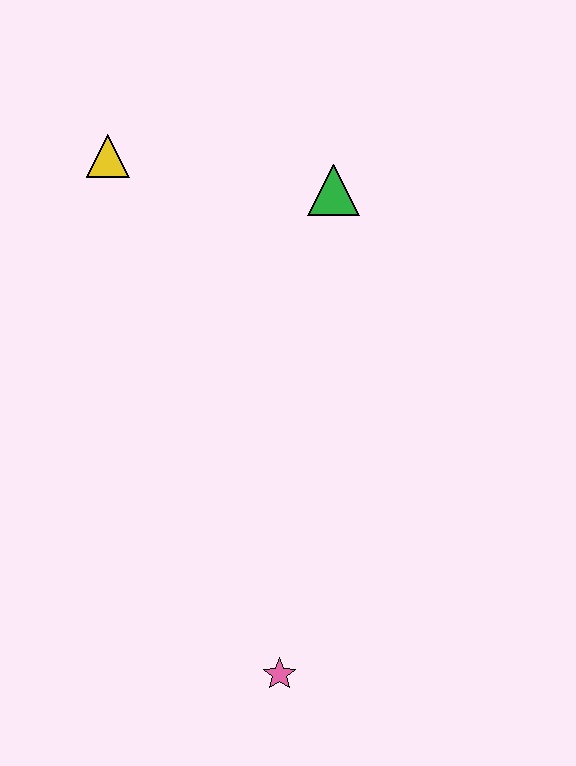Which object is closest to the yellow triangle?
The green triangle is closest to the yellow triangle.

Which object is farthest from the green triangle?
The pink star is farthest from the green triangle.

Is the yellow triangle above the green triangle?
Yes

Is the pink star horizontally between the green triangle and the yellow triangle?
Yes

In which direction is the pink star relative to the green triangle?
The pink star is below the green triangle.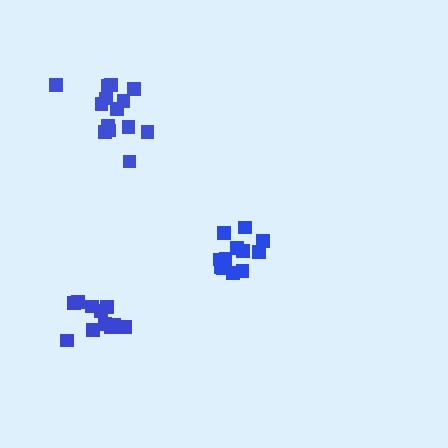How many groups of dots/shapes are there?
There are 3 groups.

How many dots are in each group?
Group 1: 14 dots, Group 2: 11 dots, Group 3: 12 dots (37 total).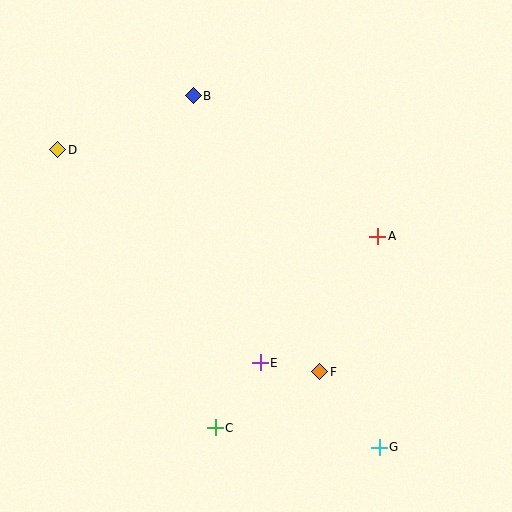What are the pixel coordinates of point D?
Point D is at (58, 150).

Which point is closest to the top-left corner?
Point D is closest to the top-left corner.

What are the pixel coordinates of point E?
Point E is at (260, 363).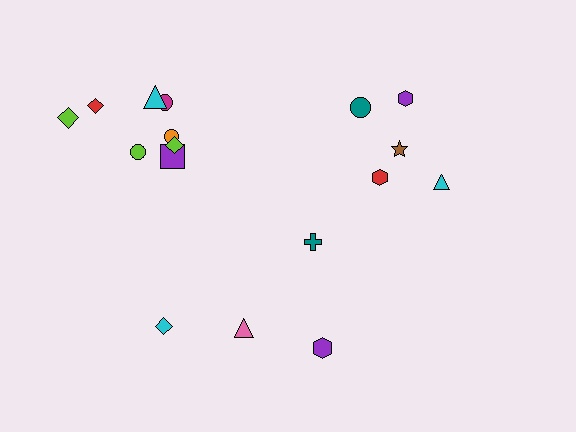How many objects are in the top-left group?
There are 8 objects.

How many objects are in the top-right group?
There are 5 objects.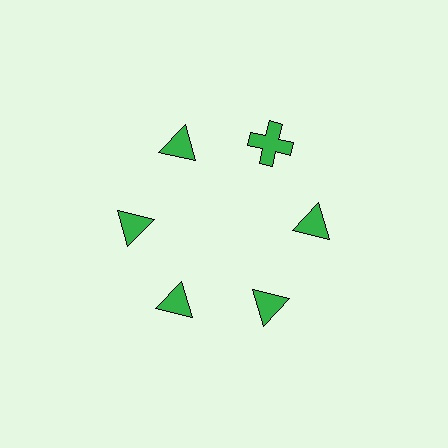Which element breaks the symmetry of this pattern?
The green cross at roughly the 1 o'clock position breaks the symmetry. All other shapes are green triangles.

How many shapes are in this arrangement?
There are 6 shapes arranged in a ring pattern.